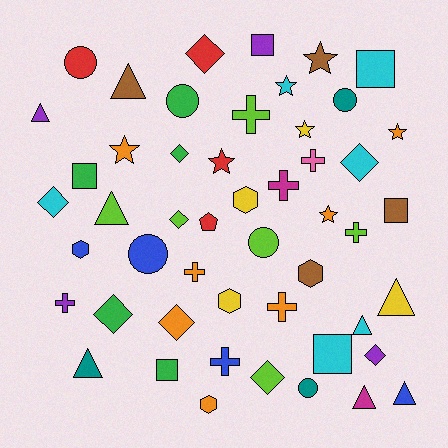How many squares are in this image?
There are 6 squares.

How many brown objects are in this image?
There are 4 brown objects.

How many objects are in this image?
There are 50 objects.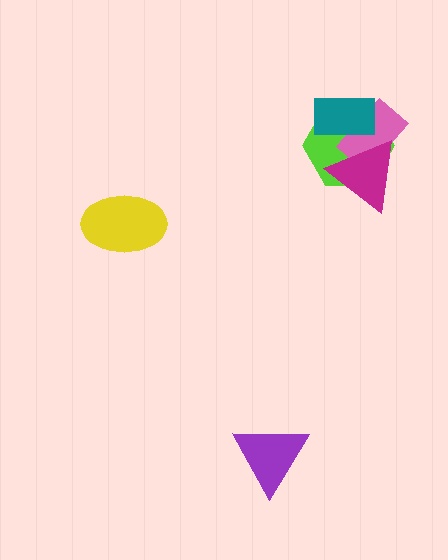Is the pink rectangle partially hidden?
Yes, it is partially covered by another shape.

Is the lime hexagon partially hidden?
Yes, it is partially covered by another shape.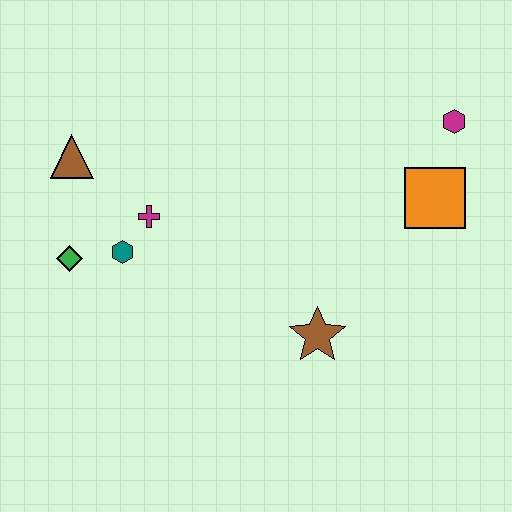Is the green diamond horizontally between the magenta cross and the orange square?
No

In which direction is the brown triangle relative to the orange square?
The brown triangle is to the left of the orange square.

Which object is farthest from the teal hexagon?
The magenta hexagon is farthest from the teal hexagon.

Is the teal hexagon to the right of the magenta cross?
No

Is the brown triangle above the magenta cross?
Yes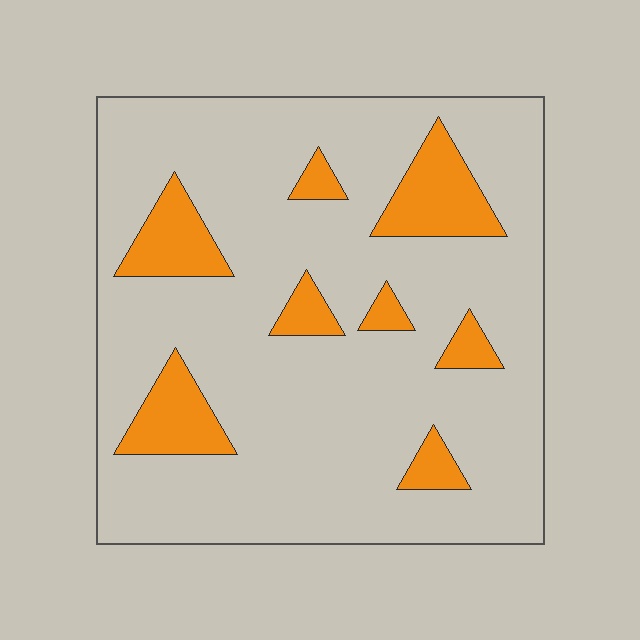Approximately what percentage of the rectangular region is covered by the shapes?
Approximately 15%.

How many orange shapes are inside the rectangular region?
8.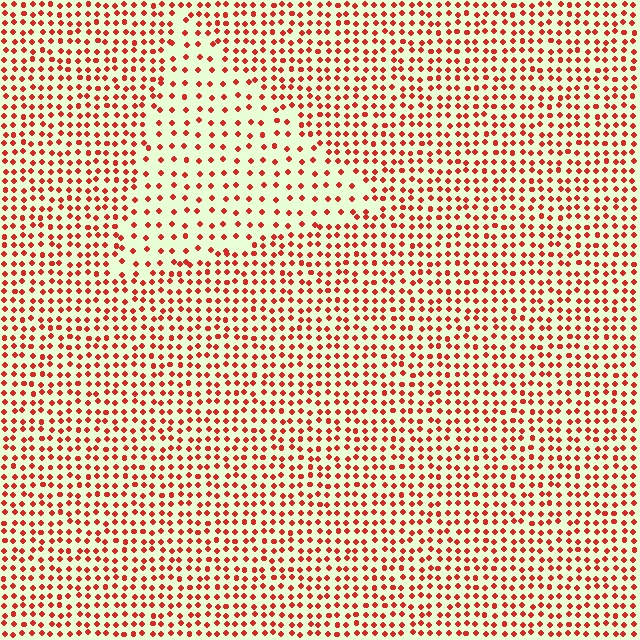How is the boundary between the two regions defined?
The boundary is defined by a change in element density (approximately 1.9x ratio). All elements are the same color, size, and shape.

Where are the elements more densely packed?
The elements are more densely packed outside the triangle boundary.